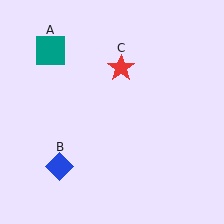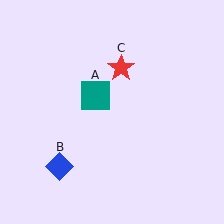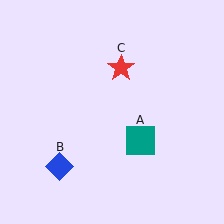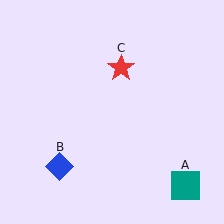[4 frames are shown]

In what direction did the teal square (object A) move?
The teal square (object A) moved down and to the right.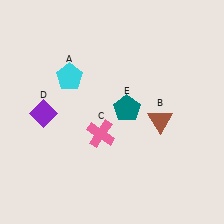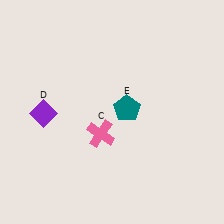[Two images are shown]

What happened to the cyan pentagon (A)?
The cyan pentagon (A) was removed in Image 2. It was in the top-left area of Image 1.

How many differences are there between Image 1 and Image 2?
There are 2 differences between the two images.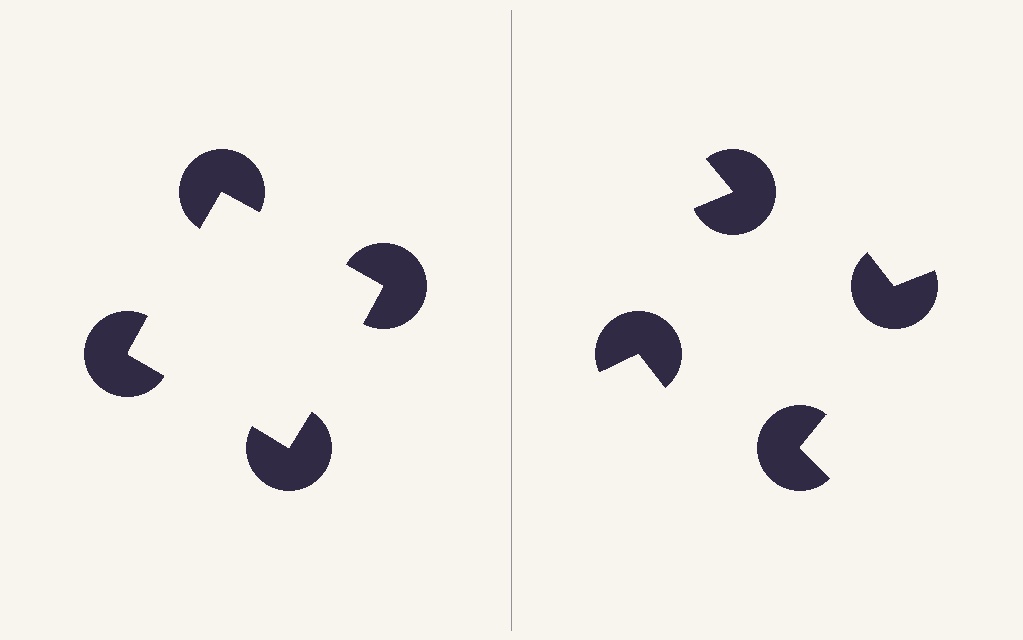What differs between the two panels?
The pac-man discs are positioned identically on both sides; only the wedge orientations differ. On the left they align to a square; on the right they are misaligned.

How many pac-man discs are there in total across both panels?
8 — 4 on each side.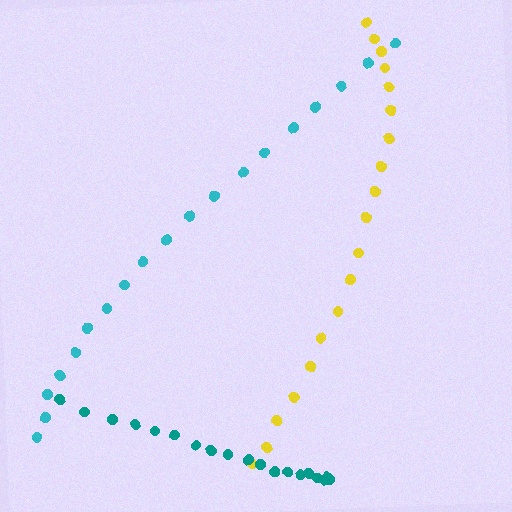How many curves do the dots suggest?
There are 3 distinct paths.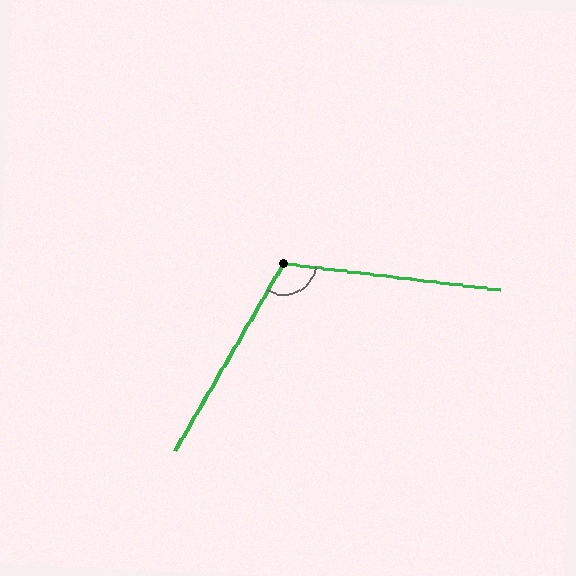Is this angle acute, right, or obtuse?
It is obtuse.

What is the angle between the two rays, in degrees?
Approximately 113 degrees.